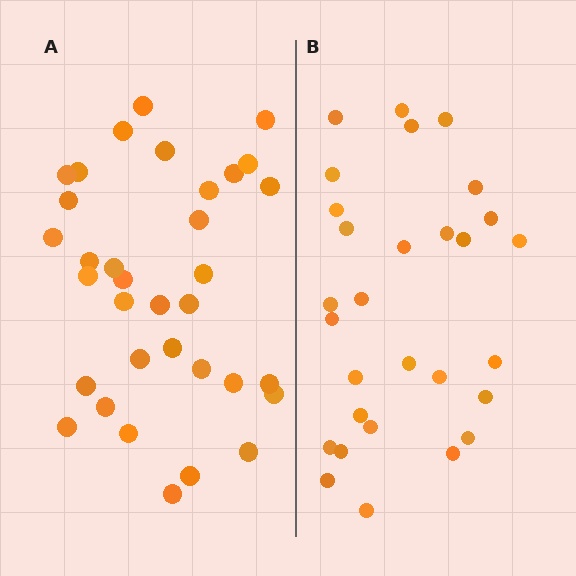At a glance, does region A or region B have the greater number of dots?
Region A (the left region) has more dots.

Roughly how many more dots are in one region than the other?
Region A has about 5 more dots than region B.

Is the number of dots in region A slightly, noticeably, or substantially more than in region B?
Region A has only slightly more — the two regions are fairly close. The ratio is roughly 1.2 to 1.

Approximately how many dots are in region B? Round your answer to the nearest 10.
About 30 dots. (The exact count is 29, which rounds to 30.)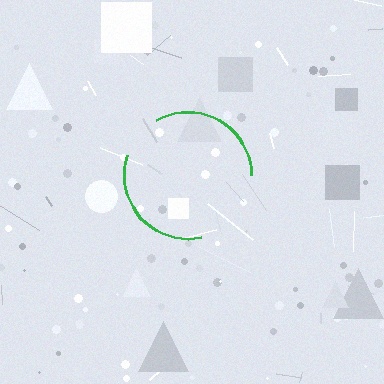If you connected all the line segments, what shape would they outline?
They would outline a circle.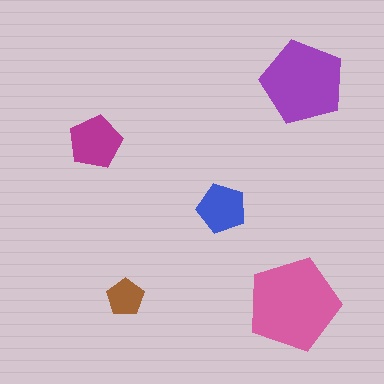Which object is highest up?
The purple pentagon is topmost.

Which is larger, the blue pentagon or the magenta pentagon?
The magenta one.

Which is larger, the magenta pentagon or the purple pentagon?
The purple one.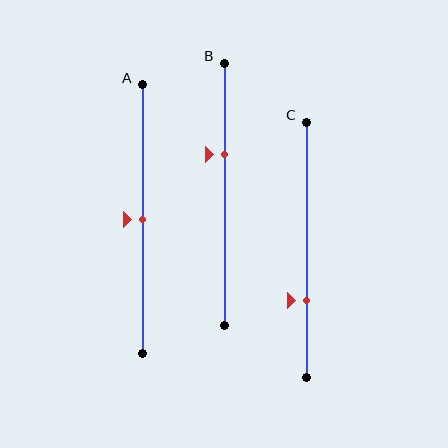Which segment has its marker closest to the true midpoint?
Segment A has its marker closest to the true midpoint.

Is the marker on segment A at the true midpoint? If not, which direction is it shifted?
Yes, the marker on segment A is at the true midpoint.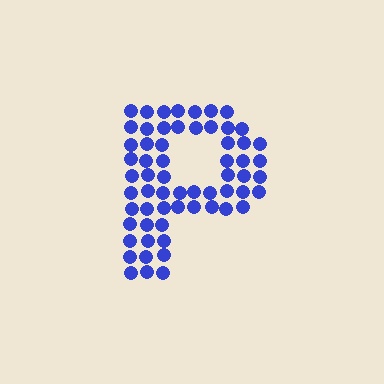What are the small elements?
The small elements are circles.